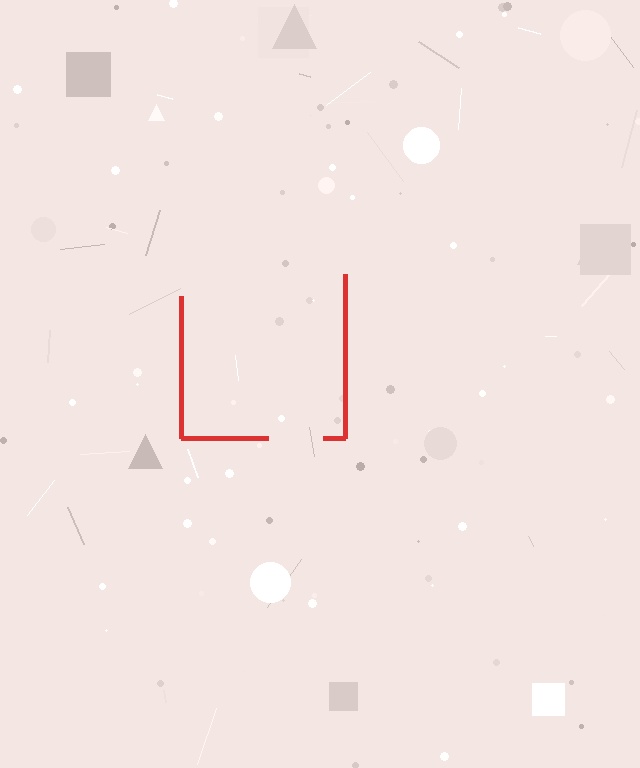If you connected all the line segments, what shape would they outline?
They would outline a square.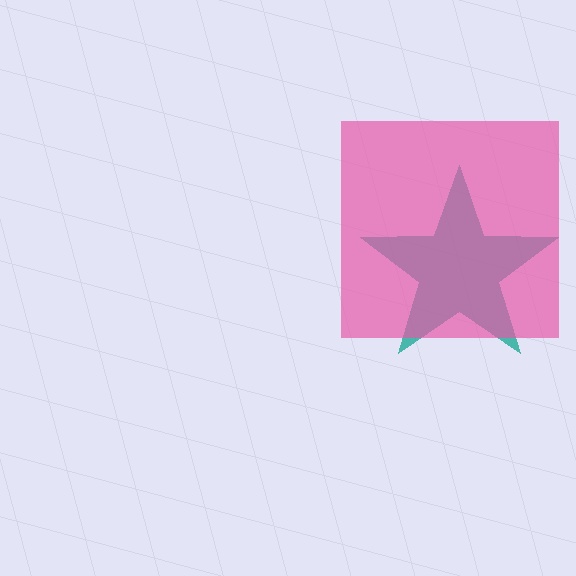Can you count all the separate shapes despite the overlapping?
Yes, there are 2 separate shapes.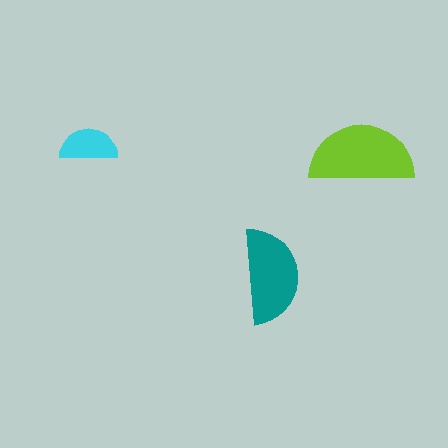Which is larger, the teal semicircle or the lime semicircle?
The lime one.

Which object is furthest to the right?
The lime semicircle is rightmost.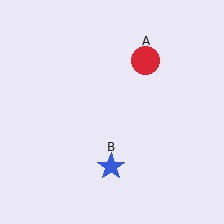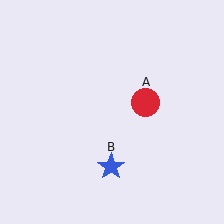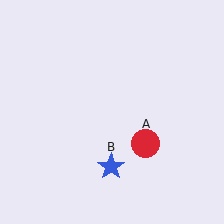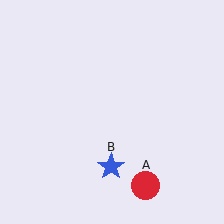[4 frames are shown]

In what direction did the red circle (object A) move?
The red circle (object A) moved down.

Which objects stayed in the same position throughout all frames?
Blue star (object B) remained stationary.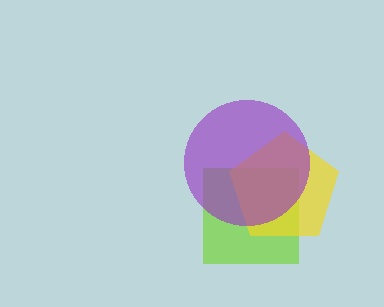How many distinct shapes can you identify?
There are 3 distinct shapes: a lime square, a yellow pentagon, a purple circle.